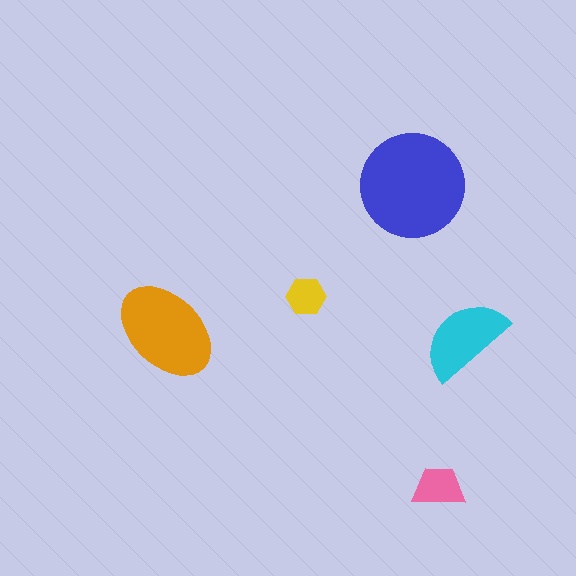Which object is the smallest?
The yellow hexagon.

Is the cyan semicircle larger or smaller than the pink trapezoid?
Larger.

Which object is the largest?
The blue circle.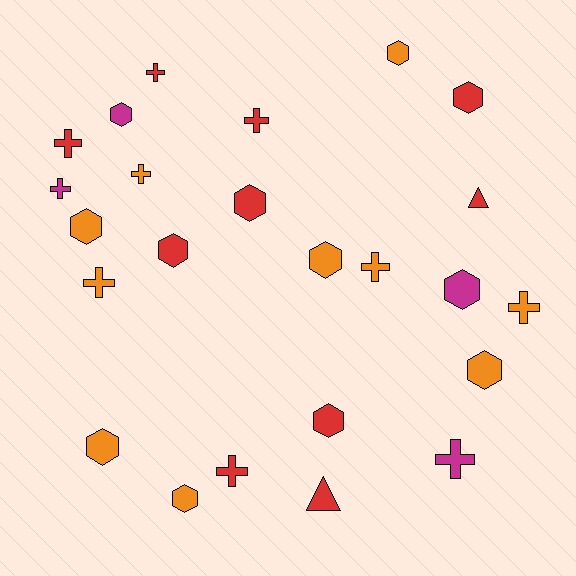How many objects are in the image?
There are 24 objects.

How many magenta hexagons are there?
There are 2 magenta hexagons.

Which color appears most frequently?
Orange, with 10 objects.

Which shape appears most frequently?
Hexagon, with 12 objects.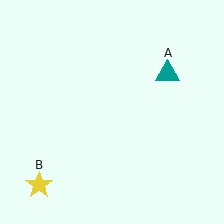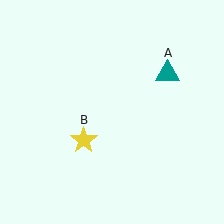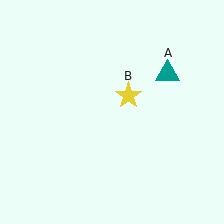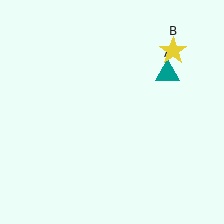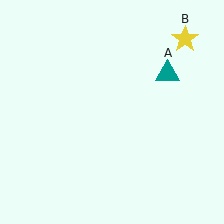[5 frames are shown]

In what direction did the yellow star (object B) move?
The yellow star (object B) moved up and to the right.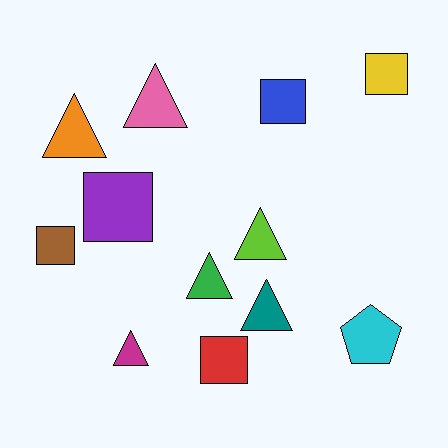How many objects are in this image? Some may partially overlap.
There are 12 objects.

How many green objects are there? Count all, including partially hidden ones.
There is 1 green object.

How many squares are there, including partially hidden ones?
There are 5 squares.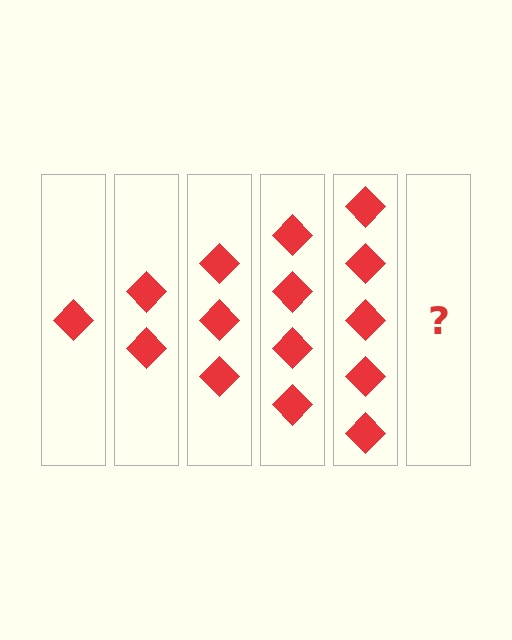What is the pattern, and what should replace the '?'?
The pattern is that each step adds one more diamond. The '?' should be 6 diamonds.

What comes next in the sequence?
The next element should be 6 diamonds.